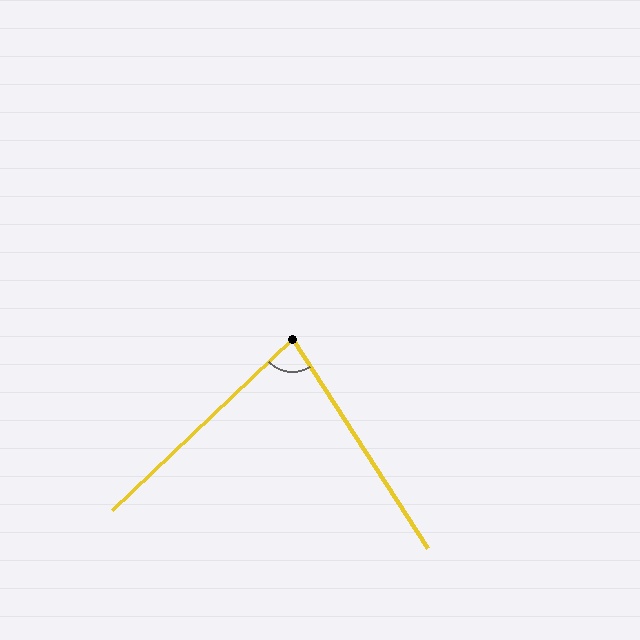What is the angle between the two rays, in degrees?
Approximately 79 degrees.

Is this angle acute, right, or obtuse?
It is acute.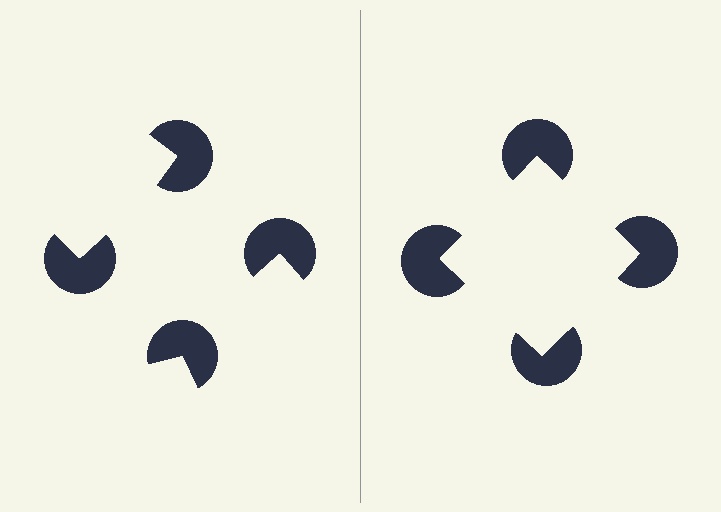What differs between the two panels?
The pac-man discs are positioned identically on both sides; only the wedge orientations differ. On the right they align to a square; on the left they are misaligned.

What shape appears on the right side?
An illusory square.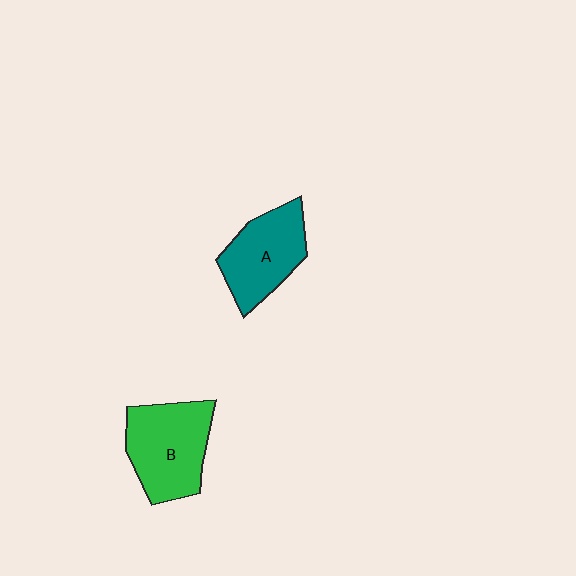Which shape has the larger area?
Shape B (green).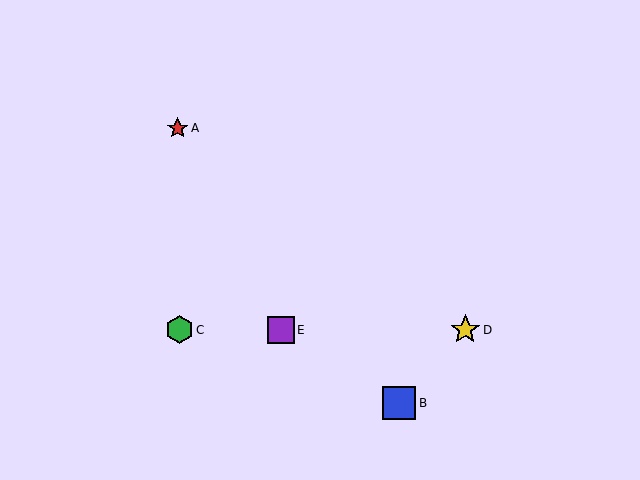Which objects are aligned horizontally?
Objects C, D, E are aligned horizontally.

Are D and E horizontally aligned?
Yes, both are at y≈330.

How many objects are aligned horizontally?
3 objects (C, D, E) are aligned horizontally.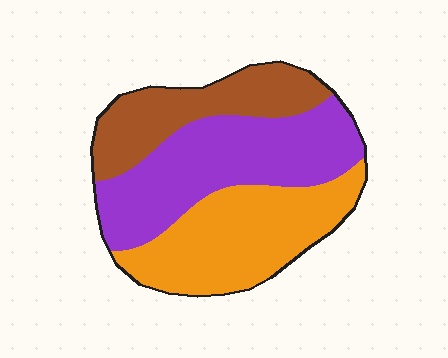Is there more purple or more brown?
Purple.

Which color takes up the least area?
Brown, at roughly 25%.